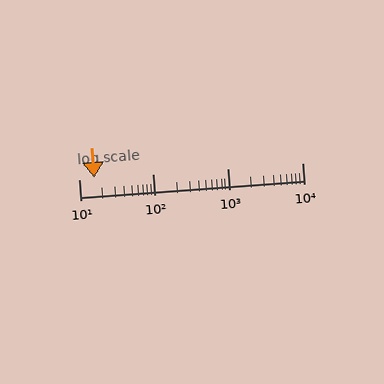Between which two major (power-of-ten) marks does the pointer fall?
The pointer is between 10 and 100.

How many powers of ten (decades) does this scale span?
The scale spans 3 decades, from 10 to 10000.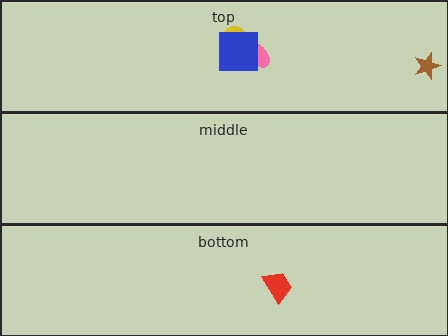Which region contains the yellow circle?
The top region.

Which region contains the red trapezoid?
The bottom region.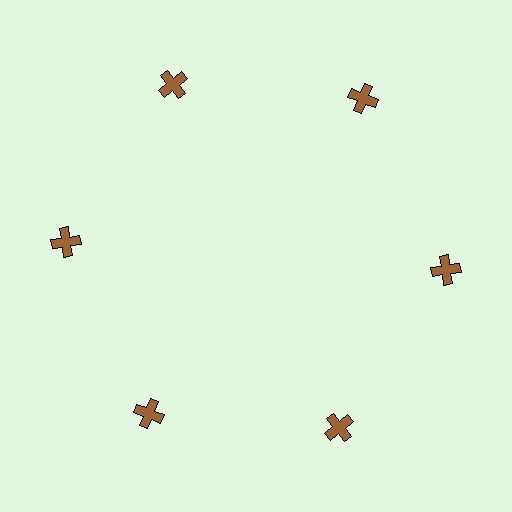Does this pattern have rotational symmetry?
Yes, this pattern has 6-fold rotational symmetry. It looks the same after rotating 60 degrees around the center.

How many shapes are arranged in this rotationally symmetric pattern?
There are 6 shapes, arranged in 6 groups of 1.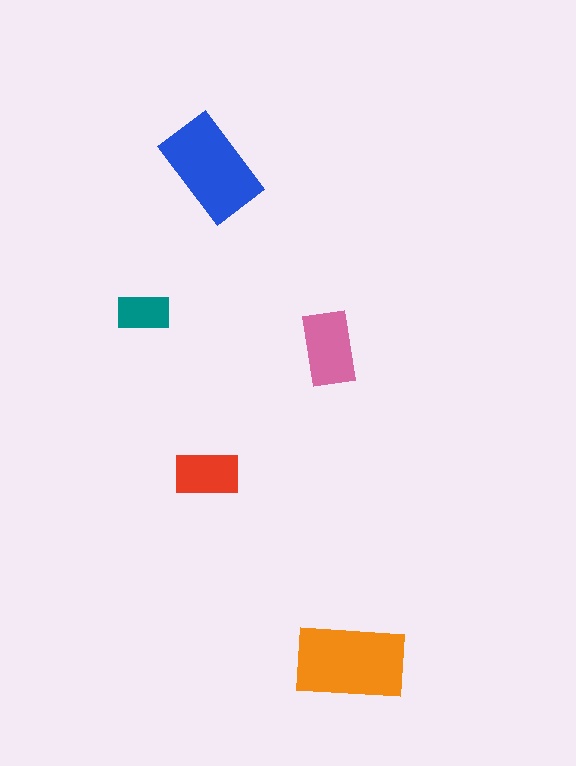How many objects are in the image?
There are 5 objects in the image.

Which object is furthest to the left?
The teal rectangle is leftmost.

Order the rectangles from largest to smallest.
the orange one, the blue one, the pink one, the red one, the teal one.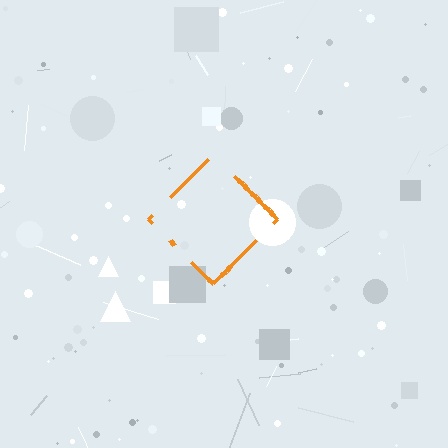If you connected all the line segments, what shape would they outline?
They would outline a diamond.